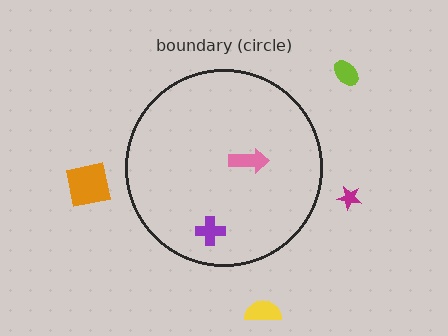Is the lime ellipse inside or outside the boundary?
Outside.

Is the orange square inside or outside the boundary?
Outside.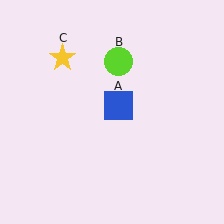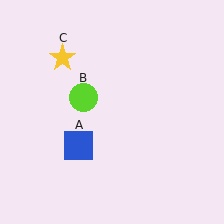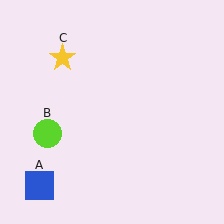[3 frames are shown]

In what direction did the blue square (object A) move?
The blue square (object A) moved down and to the left.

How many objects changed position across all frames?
2 objects changed position: blue square (object A), lime circle (object B).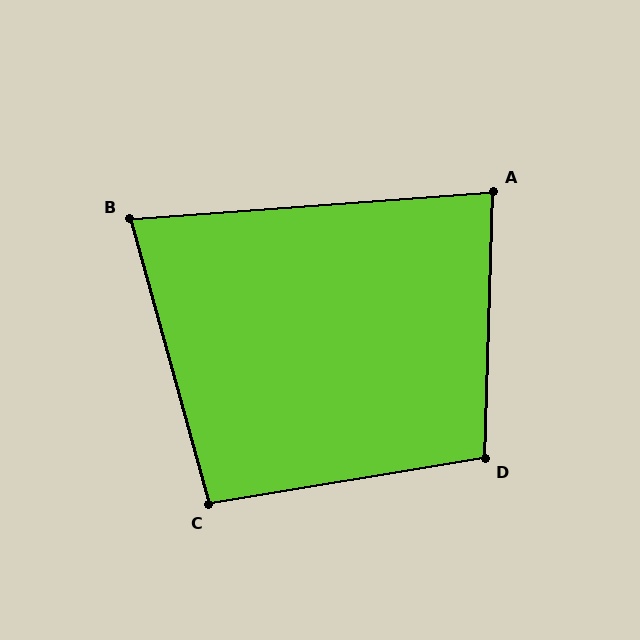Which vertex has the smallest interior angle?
B, at approximately 79 degrees.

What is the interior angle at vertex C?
Approximately 96 degrees (obtuse).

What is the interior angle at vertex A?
Approximately 84 degrees (acute).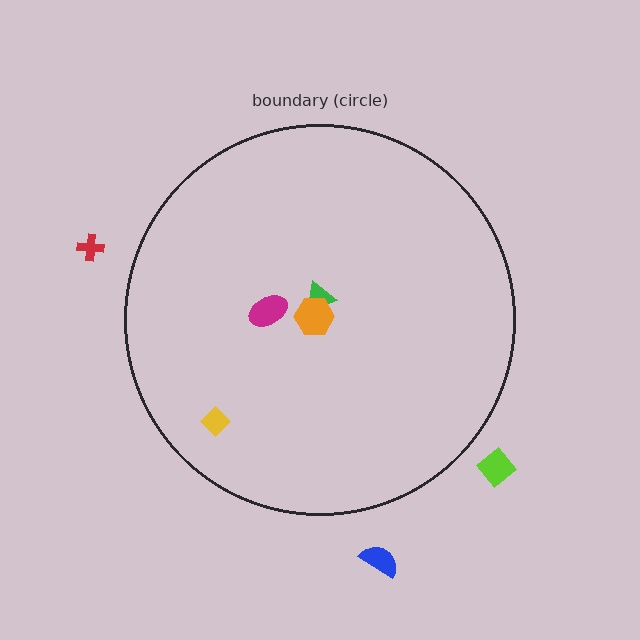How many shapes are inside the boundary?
4 inside, 3 outside.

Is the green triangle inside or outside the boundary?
Inside.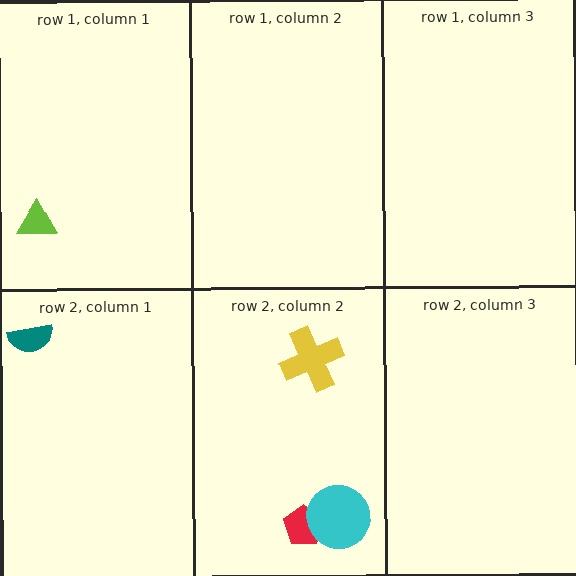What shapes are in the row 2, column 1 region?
The teal semicircle.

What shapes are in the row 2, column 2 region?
The red pentagon, the cyan circle, the yellow cross.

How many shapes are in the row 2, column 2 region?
3.